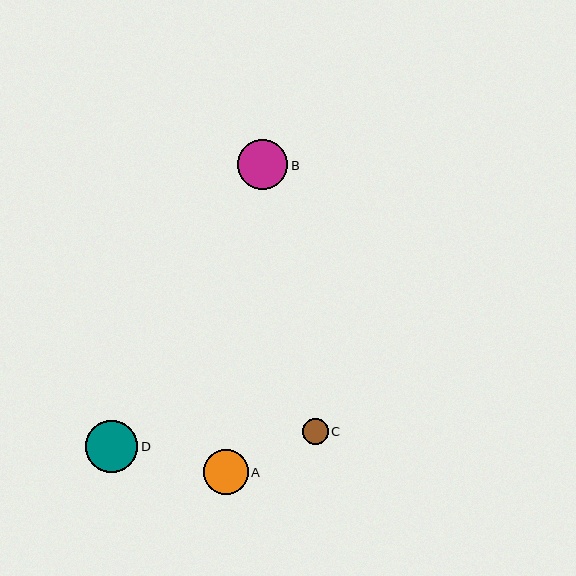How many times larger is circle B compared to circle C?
Circle B is approximately 1.9 times the size of circle C.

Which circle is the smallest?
Circle C is the smallest with a size of approximately 26 pixels.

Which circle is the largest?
Circle D is the largest with a size of approximately 52 pixels.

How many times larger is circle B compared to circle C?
Circle B is approximately 1.9 times the size of circle C.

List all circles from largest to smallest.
From largest to smallest: D, B, A, C.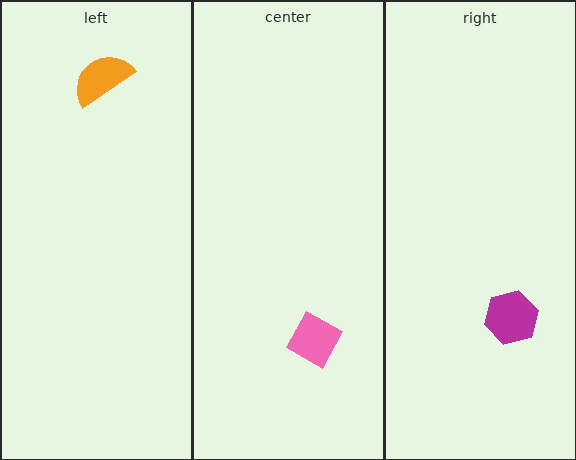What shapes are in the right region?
The magenta hexagon.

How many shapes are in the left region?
1.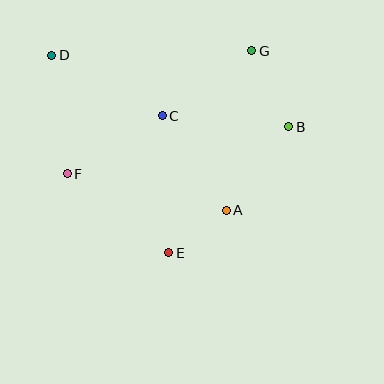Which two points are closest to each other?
Points A and E are closest to each other.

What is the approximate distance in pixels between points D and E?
The distance between D and E is approximately 230 pixels.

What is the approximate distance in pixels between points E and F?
The distance between E and F is approximately 129 pixels.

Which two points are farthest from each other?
Points B and D are farthest from each other.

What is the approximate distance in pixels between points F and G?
The distance between F and G is approximately 222 pixels.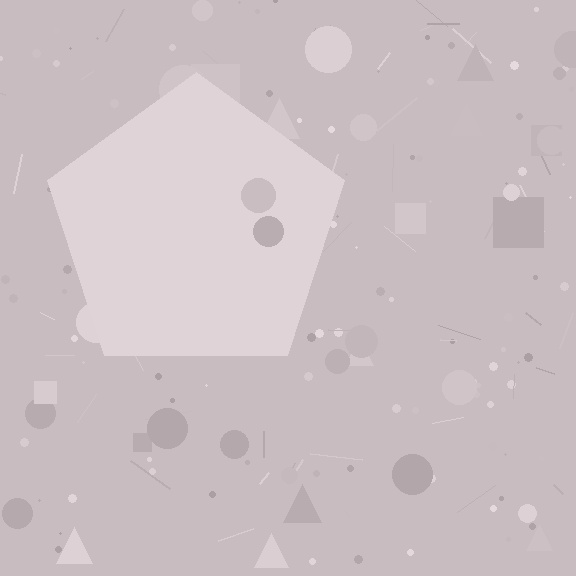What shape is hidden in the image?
A pentagon is hidden in the image.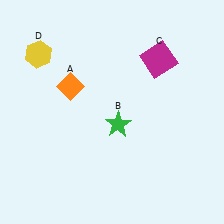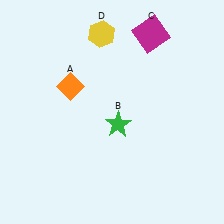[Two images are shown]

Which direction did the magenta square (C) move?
The magenta square (C) moved up.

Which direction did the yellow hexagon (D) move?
The yellow hexagon (D) moved right.